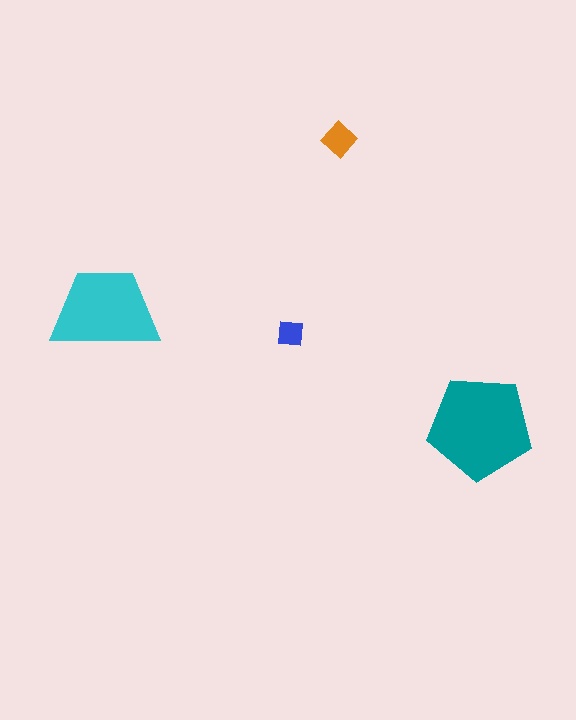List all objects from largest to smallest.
The teal pentagon, the cyan trapezoid, the orange diamond, the blue square.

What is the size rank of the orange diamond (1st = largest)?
3rd.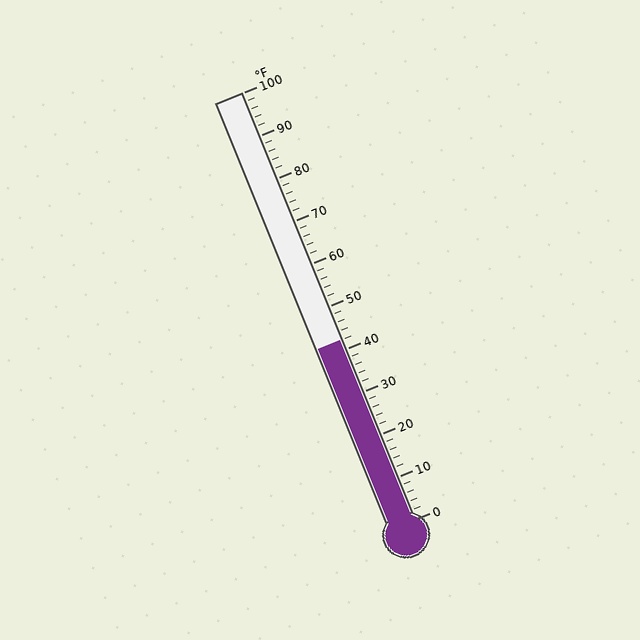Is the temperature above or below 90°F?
The temperature is below 90°F.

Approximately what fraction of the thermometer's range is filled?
The thermometer is filled to approximately 40% of its range.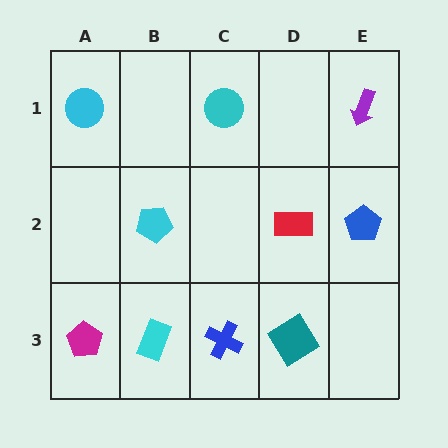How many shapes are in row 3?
4 shapes.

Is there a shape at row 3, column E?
No, that cell is empty.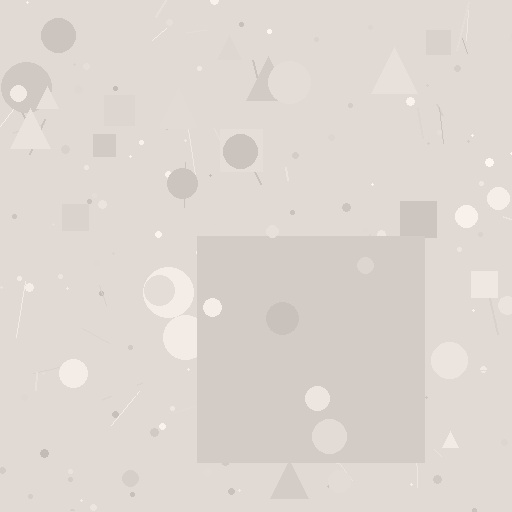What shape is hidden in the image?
A square is hidden in the image.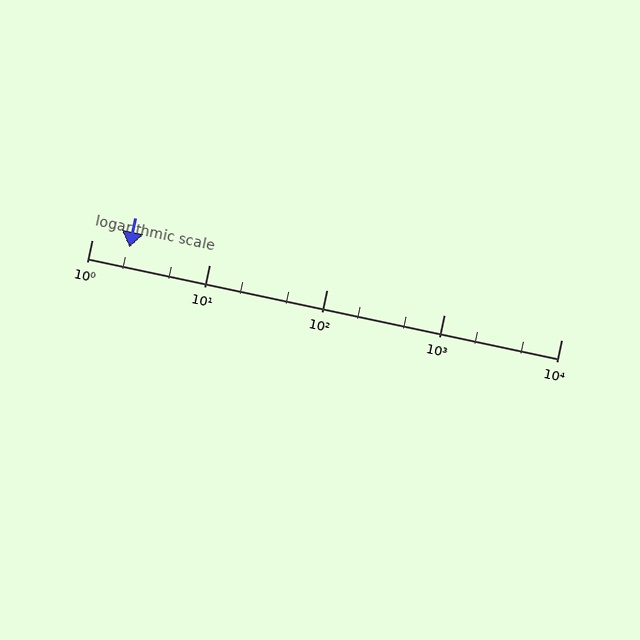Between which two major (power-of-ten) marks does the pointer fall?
The pointer is between 1 and 10.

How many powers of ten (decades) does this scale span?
The scale spans 4 decades, from 1 to 10000.